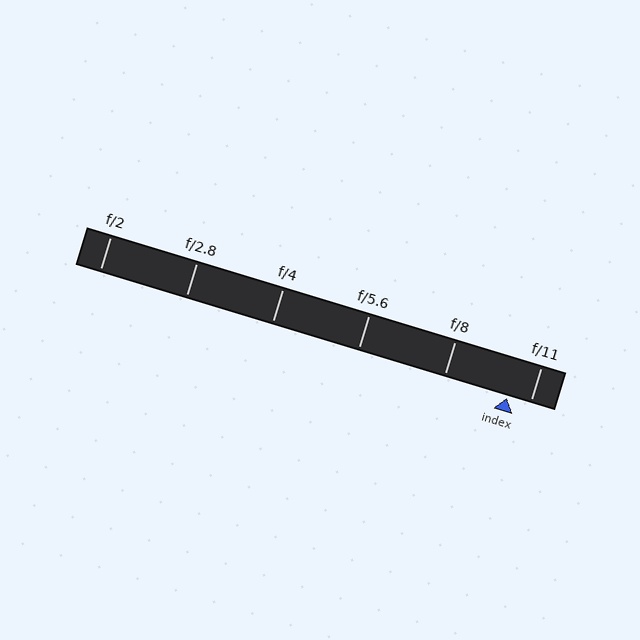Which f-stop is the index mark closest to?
The index mark is closest to f/11.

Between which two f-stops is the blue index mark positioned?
The index mark is between f/8 and f/11.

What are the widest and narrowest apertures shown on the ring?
The widest aperture shown is f/2 and the narrowest is f/11.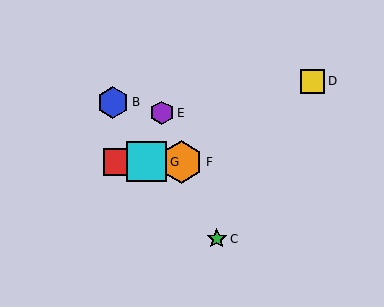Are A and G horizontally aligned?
Yes, both are at y≈162.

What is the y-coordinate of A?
Object A is at y≈162.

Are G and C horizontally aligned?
No, G is at y≈162 and C is at y≈239.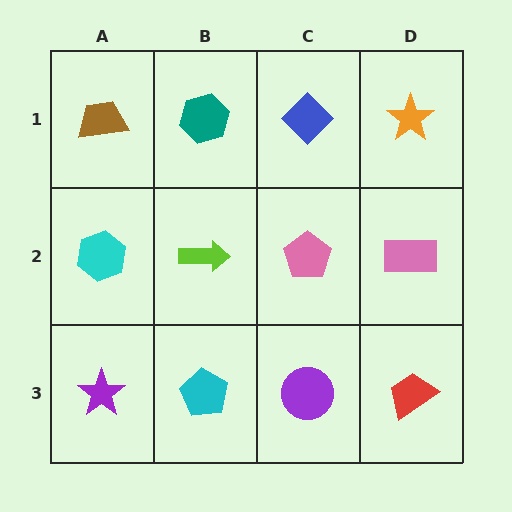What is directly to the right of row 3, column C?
A red trapezoid.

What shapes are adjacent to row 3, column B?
A lime arrow (row 2, column B), a purple star (row 3, column A), a purple circle (row 3, column C).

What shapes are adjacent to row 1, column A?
A cyan hexagon (row 2, column A), a teal hexagon (row 1, column B).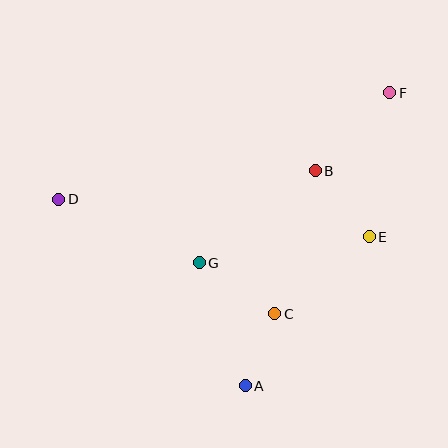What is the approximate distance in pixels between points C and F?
The distance between C and F is approximately 249 pixels.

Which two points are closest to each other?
Points A and C are closest to each other.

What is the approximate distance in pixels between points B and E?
The distance between B and E is approximately 85 pixels.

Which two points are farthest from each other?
Points D and F are farthest from each other.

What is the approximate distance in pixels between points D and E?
The distance between D and E is approximately 313 pixels.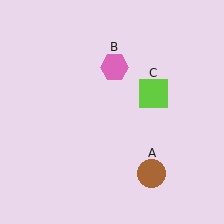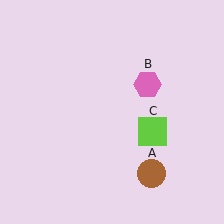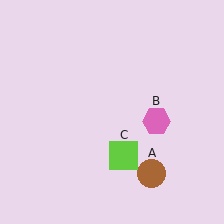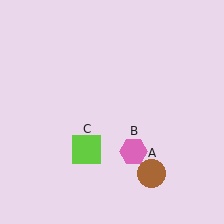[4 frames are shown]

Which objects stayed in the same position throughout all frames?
Brown circle (object A) remained stationary.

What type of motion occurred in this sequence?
The pink hexagon (object B), lime square (object C) rotated clockwise around the center of the scene.